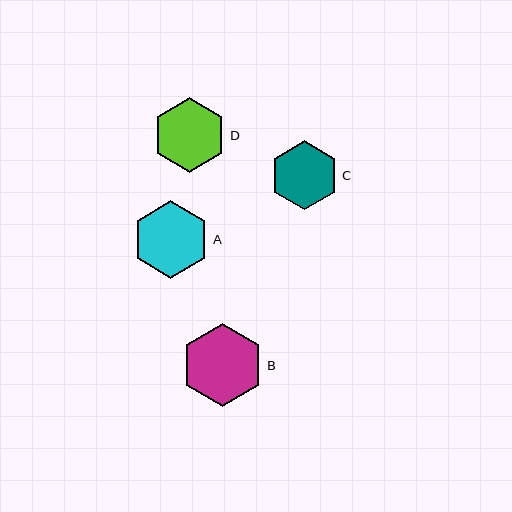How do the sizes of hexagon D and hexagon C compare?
Hexagon D and hexagon C are approximately the same size.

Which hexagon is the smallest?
Hexagon C is the smallest with a size of approximately 69 pixels.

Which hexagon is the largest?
Hexagon B is the largest with a size of approximately 83 pixels.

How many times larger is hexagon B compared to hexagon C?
Hexagon B is approximately 1.2 times the size of hexagon C.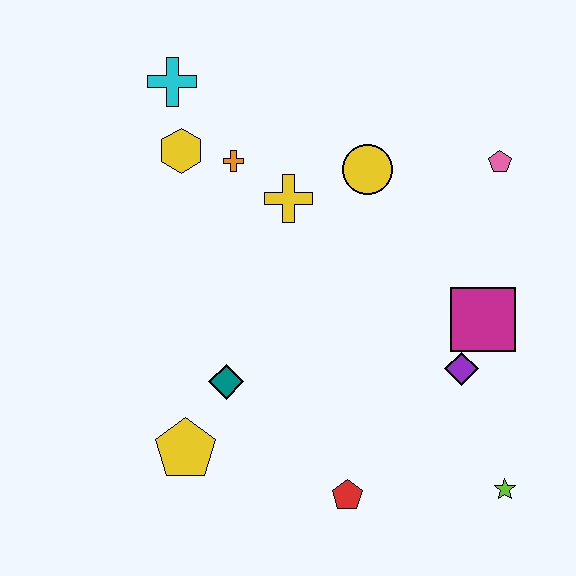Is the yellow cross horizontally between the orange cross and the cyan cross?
No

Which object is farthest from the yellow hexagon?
The lime star is farthest from the yellow hexagon.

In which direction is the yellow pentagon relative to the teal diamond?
The yellow pentagon is below the teal diamond.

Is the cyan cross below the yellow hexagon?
No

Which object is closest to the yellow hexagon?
The orange cross is closest to the yellow hexagon.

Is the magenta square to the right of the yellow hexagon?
Yes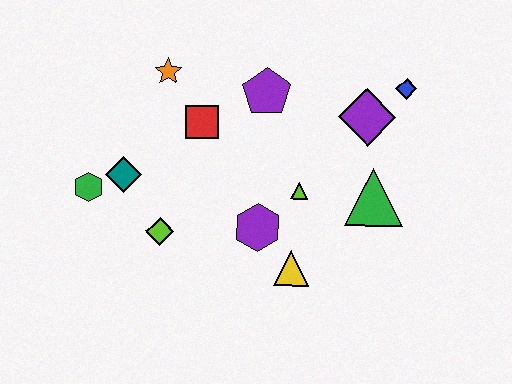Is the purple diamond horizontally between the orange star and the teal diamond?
No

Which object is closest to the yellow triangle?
The purple hexagon is closest to the yellow triangle.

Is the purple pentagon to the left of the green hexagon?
No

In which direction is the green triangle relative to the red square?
The green triangle is to the right of the red square.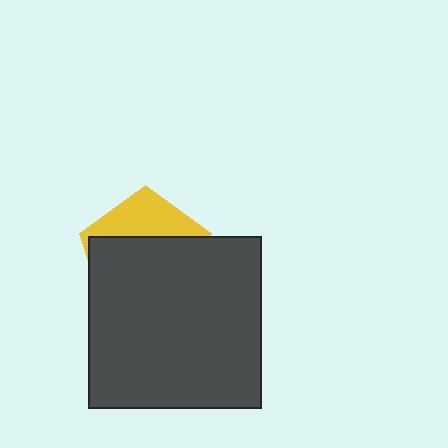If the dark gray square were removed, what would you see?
You would see the complete yellow pentagon.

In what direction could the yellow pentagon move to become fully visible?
The yellow pentagon could move up. That would shift it out from behind the dark gray square entirely.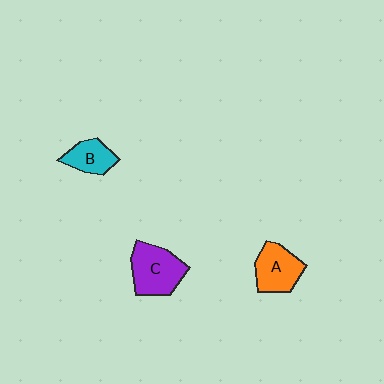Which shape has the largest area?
Shape C (purple).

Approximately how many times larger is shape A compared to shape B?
Approximately 1.4 times.